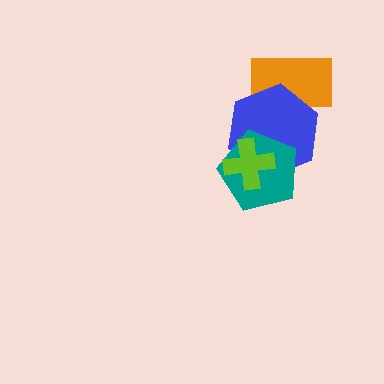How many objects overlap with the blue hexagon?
3 objects overlap with the blue hexagon.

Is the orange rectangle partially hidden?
Yes, it is partially covered by another shape.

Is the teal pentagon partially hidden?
Yes, it is partially covered by another shape.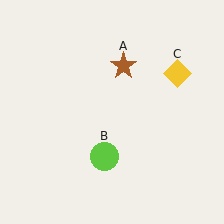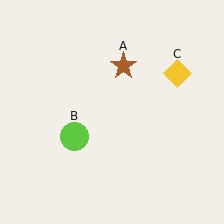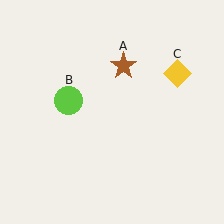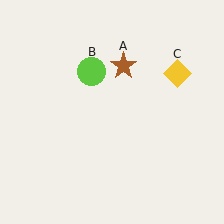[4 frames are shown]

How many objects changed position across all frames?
1 object changed position: lime circle (object B).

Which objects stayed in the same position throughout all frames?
Brown star (object A) and yellow diamond (object C) remained stationary.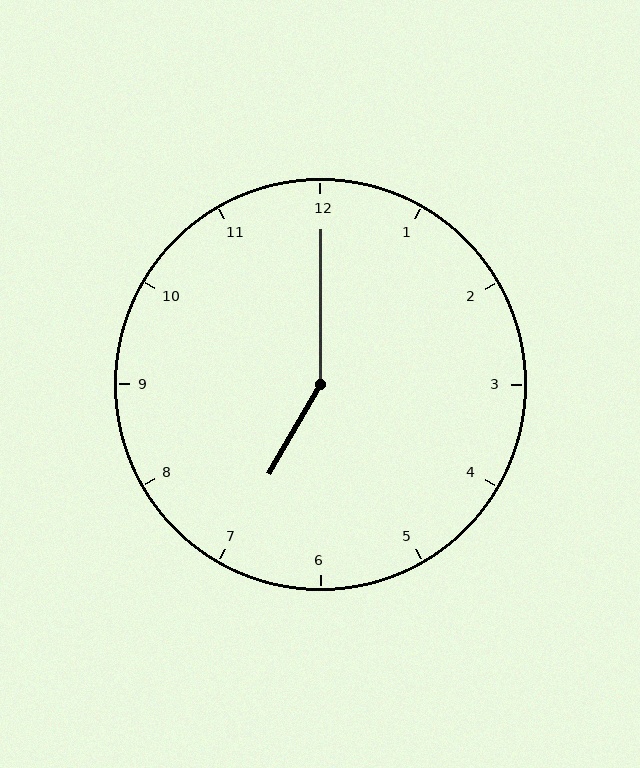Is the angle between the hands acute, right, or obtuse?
It is obtuse.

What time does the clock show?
7:00.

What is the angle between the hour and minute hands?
Approximately 150 degrees.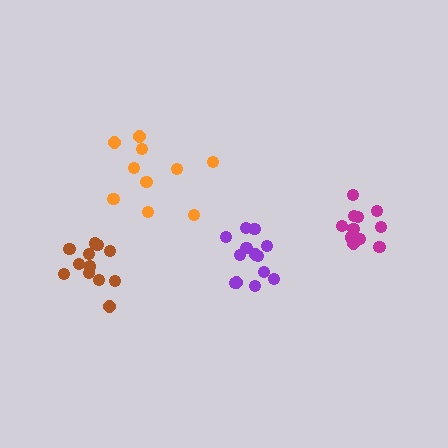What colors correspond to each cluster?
The clusters are colored: magenta, brown, purple, orange.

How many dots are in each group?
Group 1: 11 dots, Group 2: 12 dots, Group 3: 13 dots, Group 4: 10 dots (46 total).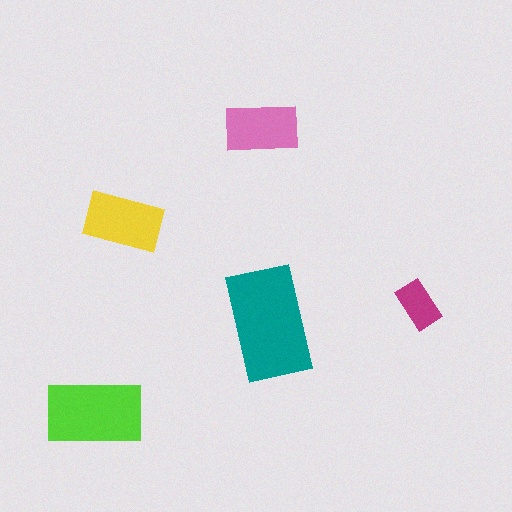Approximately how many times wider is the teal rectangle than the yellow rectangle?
About 1.5 times wider.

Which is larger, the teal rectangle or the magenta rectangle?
The teal one.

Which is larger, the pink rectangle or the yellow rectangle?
The yellow one.